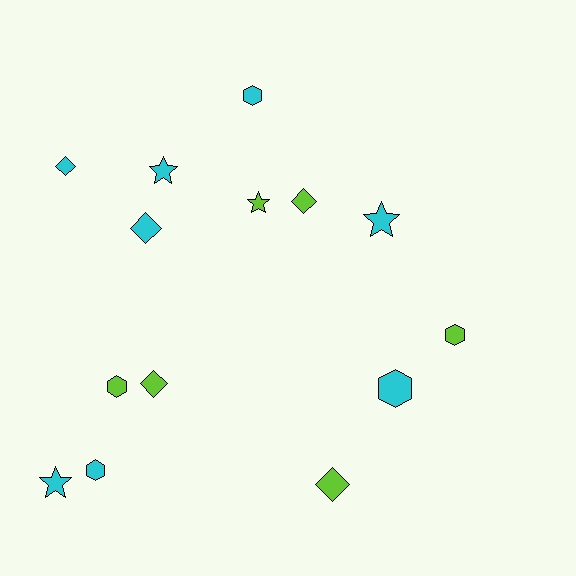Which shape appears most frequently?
Diamond, with 5 objects.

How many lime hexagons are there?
There are 2 lime hexagons.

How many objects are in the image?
There are 14 objects.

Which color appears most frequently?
Cyan, with 8 objects.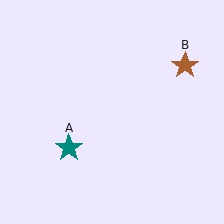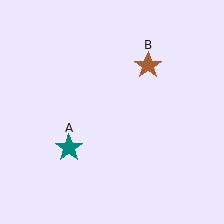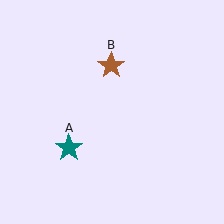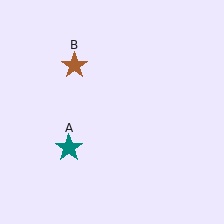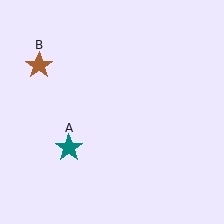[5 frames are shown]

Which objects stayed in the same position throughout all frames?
Teal star (object A) remained stationary.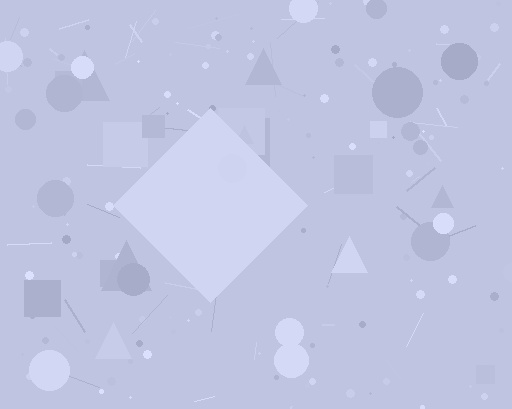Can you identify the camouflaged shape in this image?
The camouflaged shape is a diamond.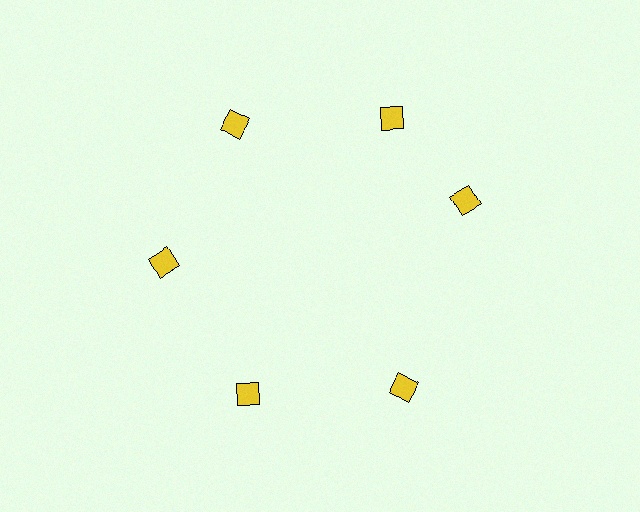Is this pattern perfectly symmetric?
No. The 6 yellow diamonds are arranged in a ring, but one element near the 3 o'clock position is rotated out of alignment along the ring, breaking the 6-fold rotational symmetry.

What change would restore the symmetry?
The symmetry would be restored by rotating it back into even spacing with its neighbors so that all 6 diamonds sit at equal angles and equal distance from the center.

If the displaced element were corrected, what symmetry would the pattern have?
It would have 6-fold rotational symmetry — the pattern would map onto itself every 60 degrees.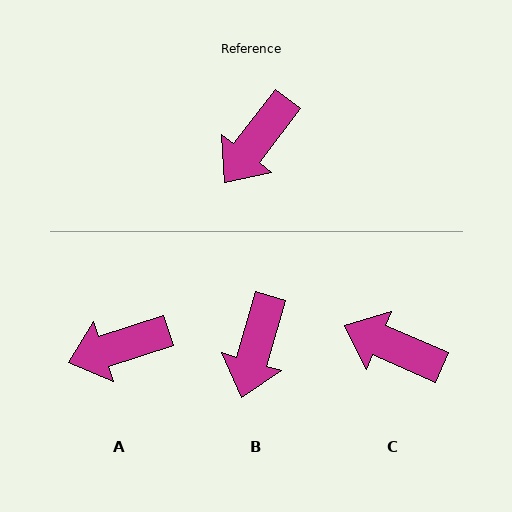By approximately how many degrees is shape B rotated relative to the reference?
Approximately 21 degrees counter-clockwise.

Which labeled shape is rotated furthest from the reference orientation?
C, about 76 degrees away.